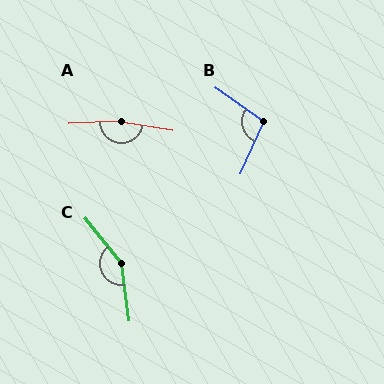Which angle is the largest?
A, at approximately 168 degrees.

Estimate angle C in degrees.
Approximately 149 degrees.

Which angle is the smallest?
B, at approximately 101 degrees.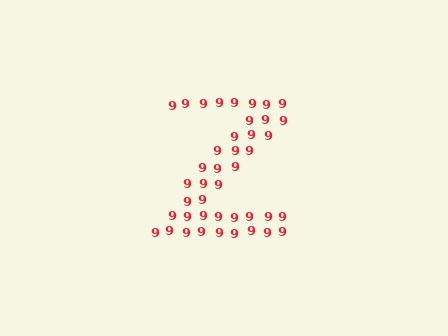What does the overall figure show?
The overall figure shows the letter Z.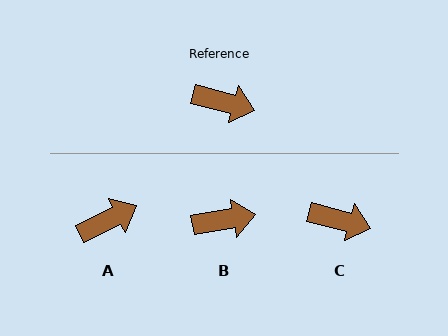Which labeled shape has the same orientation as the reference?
C.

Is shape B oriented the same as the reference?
No, it is off by about 24 degrees.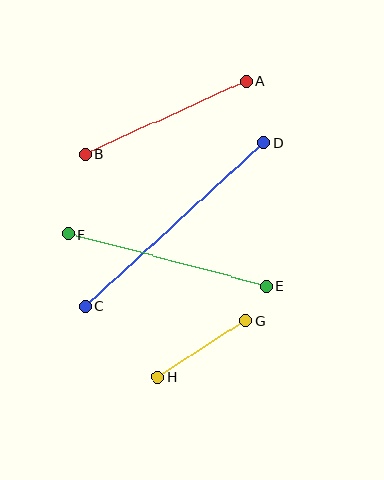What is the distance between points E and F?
The distance is approximately 205 pixels.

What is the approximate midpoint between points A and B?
The midpoint is at approximately (166, 117) pixels.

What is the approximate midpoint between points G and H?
The midpoint is at approximately (202, 349) pixels.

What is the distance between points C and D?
The distance is approximately 242 pixels.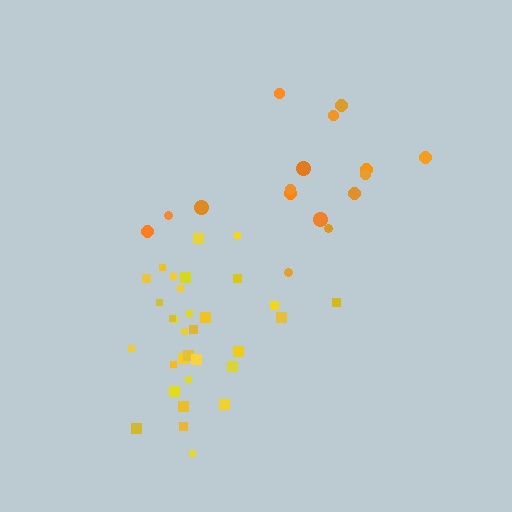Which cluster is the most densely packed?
Yellow.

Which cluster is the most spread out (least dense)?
Orange.